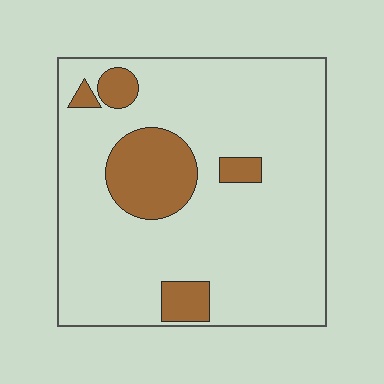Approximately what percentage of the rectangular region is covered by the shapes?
Approximately 15%.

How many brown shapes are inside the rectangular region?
5.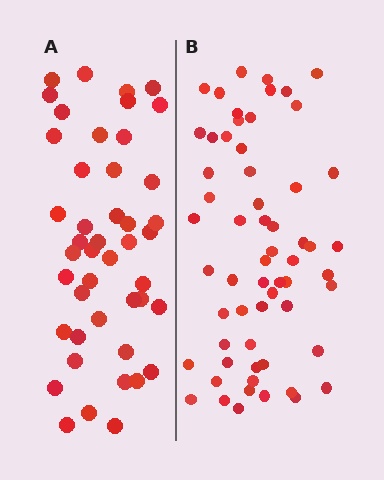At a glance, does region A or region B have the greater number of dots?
Region B (the right region) has more dots.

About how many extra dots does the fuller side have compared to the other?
Region B has approximately 15 more dots than region A.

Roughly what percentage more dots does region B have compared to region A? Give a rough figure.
About 35% more.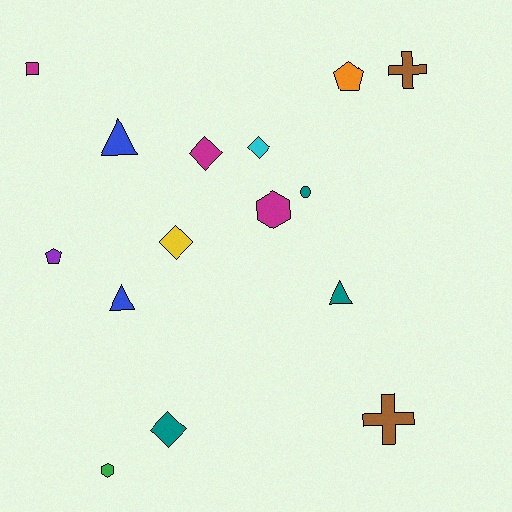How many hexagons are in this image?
There are 2 hexagons.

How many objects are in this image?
There are 15 objects.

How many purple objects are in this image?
There is 1 purple object.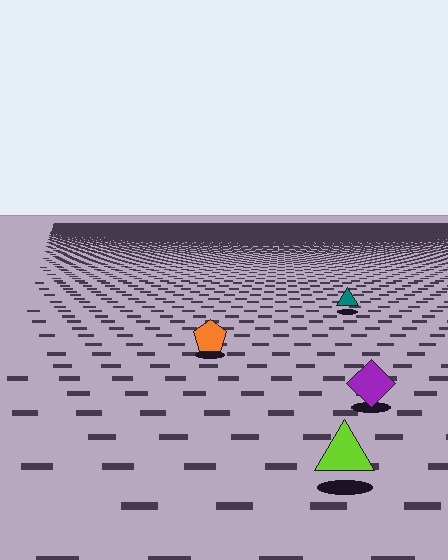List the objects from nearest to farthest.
From nearest to farthest: the lime triangle, the purple diamond, the orange pentagon, the teal triangle.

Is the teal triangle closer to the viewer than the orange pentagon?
No. The orange pentagon is closer — you can tell from the texture gradient: the ground texture is coarser near it.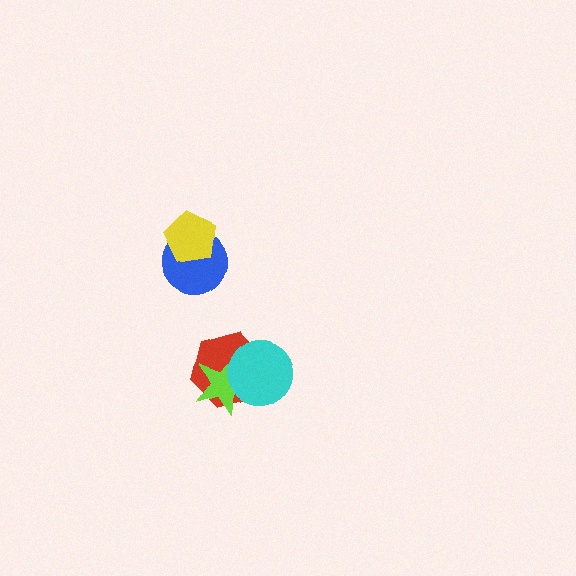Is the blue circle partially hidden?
Yes, it is partially covered by another shape.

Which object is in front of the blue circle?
The yellow pentagon is in front of the blue circle.